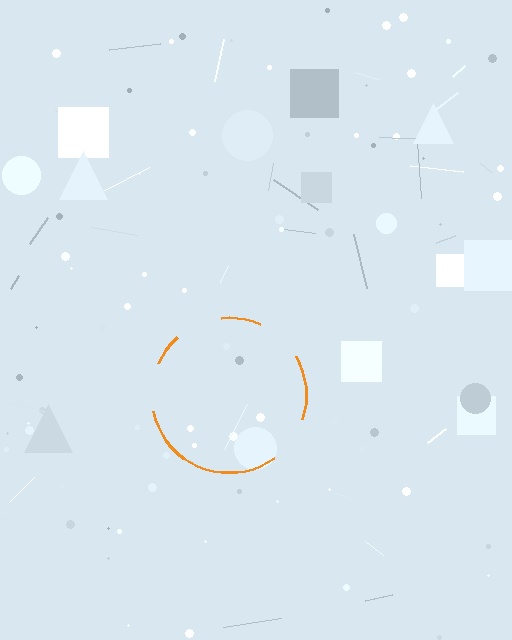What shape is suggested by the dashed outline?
The dashed outline suggests a circle.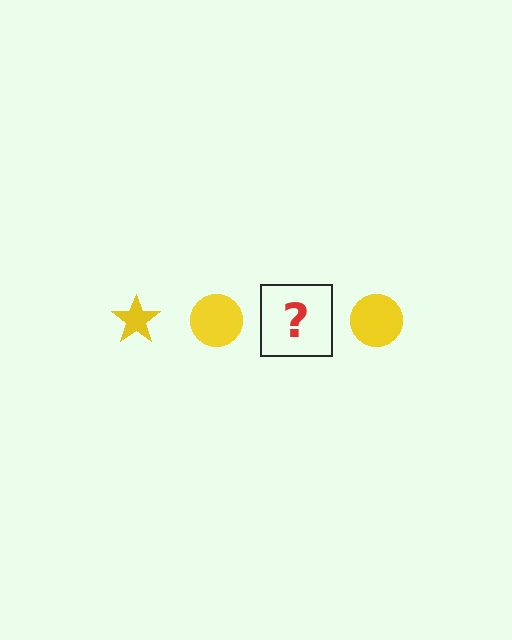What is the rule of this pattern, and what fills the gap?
The rule is that the pattern cycles through star, circle shapes in yellow. The gap should be filled with a yellow star.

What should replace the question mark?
The question mark should be replaced with a yellow star.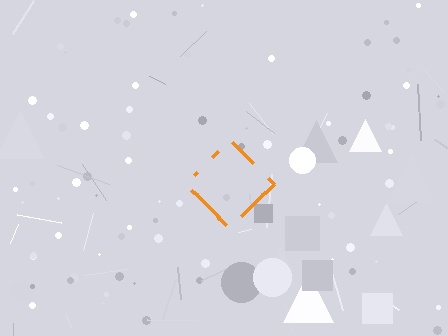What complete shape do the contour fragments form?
The contour fragments form a diamond.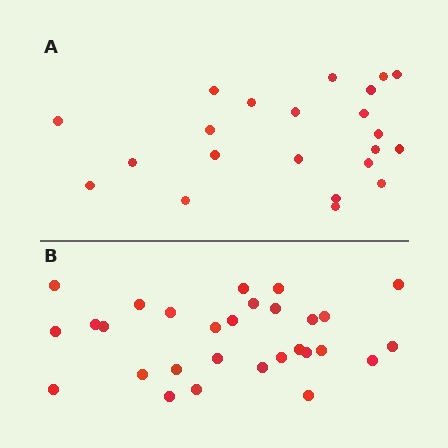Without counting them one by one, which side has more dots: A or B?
Region B (the bottom region) has more dots.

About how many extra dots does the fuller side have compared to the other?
Region B has roughly 8 or so more dots than region A.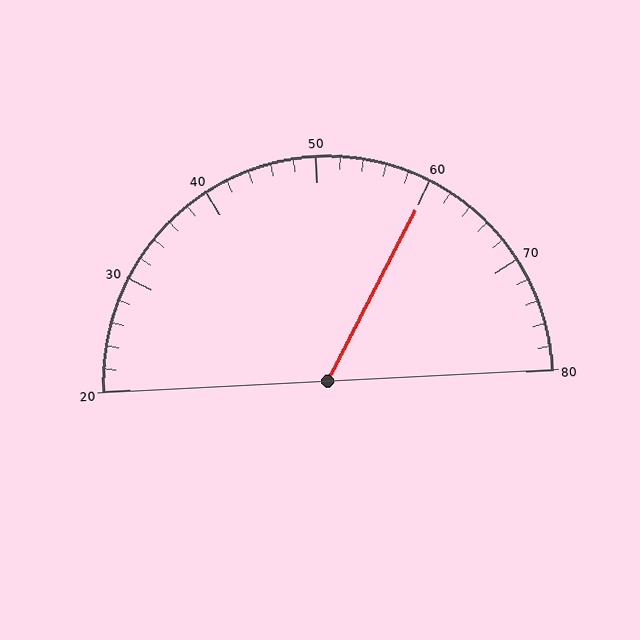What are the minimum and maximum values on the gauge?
The gauge ranges from 20 to 80.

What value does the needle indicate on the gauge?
The needle indicates approximately 60.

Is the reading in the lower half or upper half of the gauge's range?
The reading is in the upper half of the range (20 to 80).